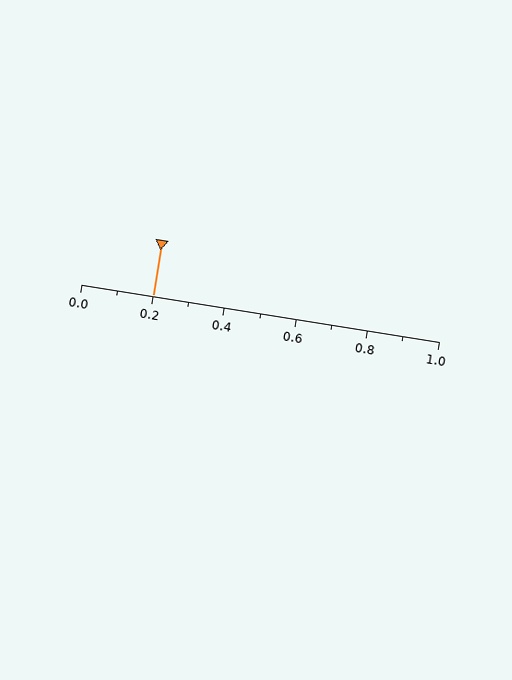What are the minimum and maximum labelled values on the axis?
The axis runs from 0.0 to 1.0.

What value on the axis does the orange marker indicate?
The marker indicates approximately 0.2.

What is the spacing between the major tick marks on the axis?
The major ticks are spaced 0.2 apart.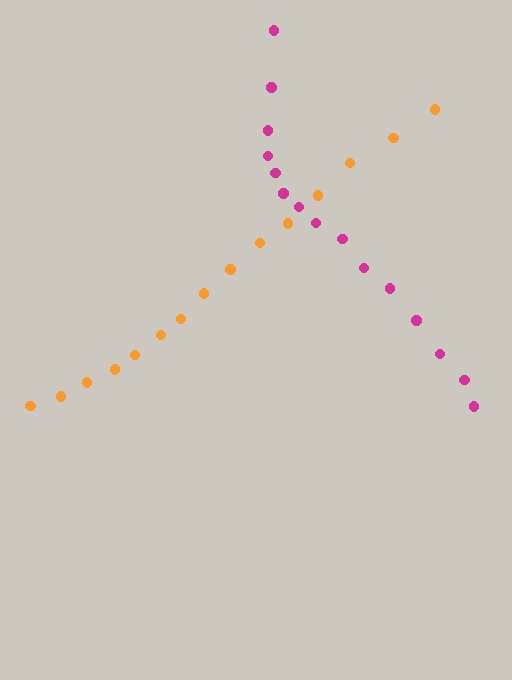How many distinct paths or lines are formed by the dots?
There are 2 distinct paths.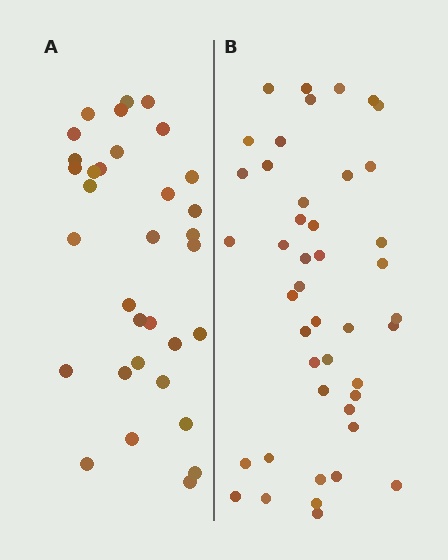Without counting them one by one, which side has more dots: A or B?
Region B (the right region) has more dots.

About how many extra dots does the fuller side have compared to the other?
Region B has roughly 12 or so more dots than region A.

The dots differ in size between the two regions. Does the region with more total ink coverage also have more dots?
No. Region A has more total ink coverage because its dots are larger, but region B actually contains more individual dots. Total area can be misleading — the number of items is what matters here.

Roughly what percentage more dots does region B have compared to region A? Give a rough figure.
About 35% more.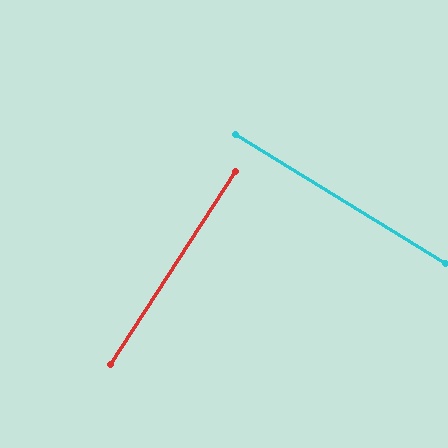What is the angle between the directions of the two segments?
Approximately 89 degrees.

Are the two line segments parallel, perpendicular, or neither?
Perpendicular — they meet at approximately 89°.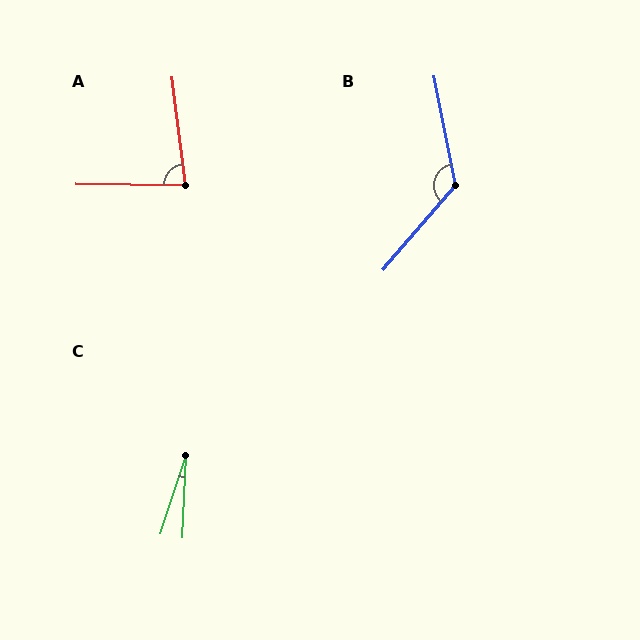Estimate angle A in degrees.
Approximately 82 degrees.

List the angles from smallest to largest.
C (16°), A (82°), B (128°).